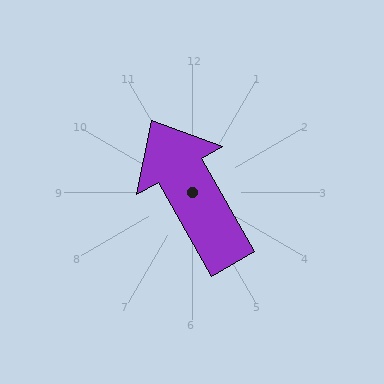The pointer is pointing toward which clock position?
Roughly 11 o'clock.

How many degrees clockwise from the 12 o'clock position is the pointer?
Approximately 331 degrees.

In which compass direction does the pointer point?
Northwest.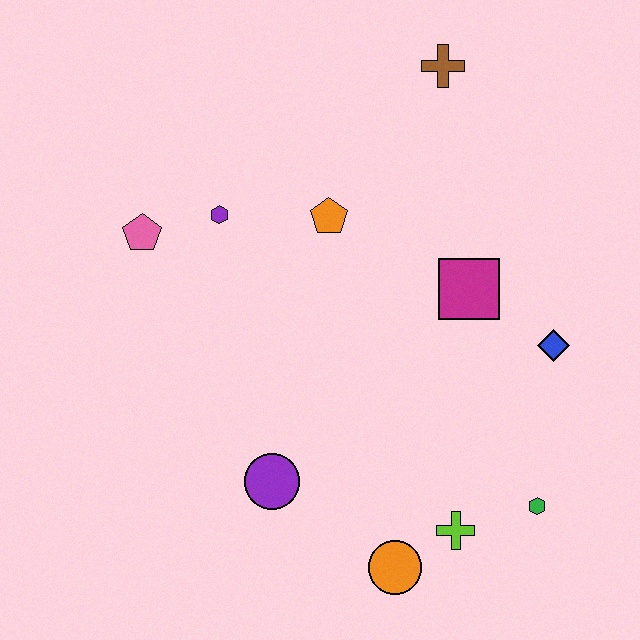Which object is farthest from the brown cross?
The orange circle is farthest from the brown cross.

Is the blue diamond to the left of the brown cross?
No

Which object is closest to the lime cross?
The orange circle is closest to the lime cross.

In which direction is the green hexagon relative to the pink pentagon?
The green hexagon is to the right of the pink pentagon.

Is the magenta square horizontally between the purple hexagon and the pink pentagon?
No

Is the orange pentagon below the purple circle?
No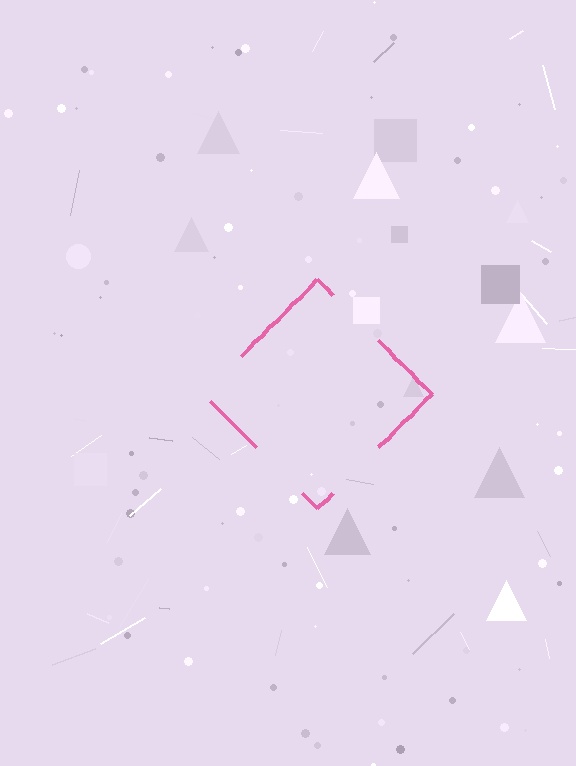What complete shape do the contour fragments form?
The contour fragments form a diamond.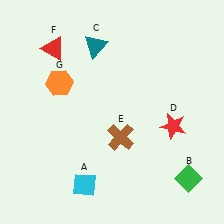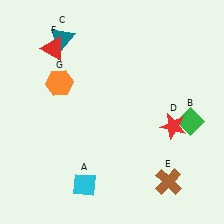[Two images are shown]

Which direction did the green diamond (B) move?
The green diamond (B) moved up.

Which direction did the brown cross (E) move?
The brown cross (E) moved right.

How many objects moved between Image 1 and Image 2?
3 objects moved between the two images.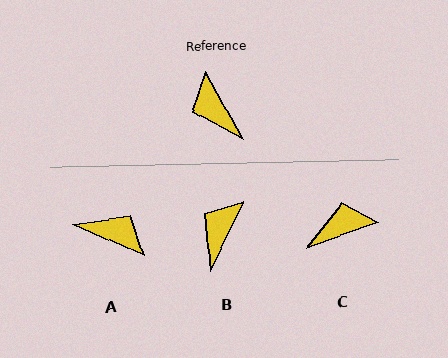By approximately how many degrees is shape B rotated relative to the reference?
Approximately 56 degrees clockwise.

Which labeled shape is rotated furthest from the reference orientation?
A, about 143 degrees away.